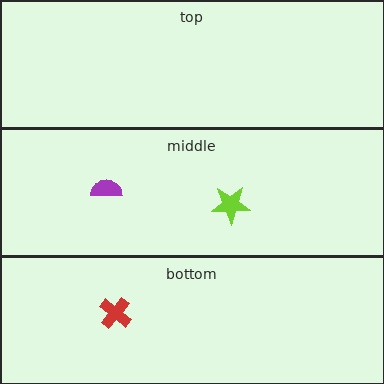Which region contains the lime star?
The middle region.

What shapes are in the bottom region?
The red cross.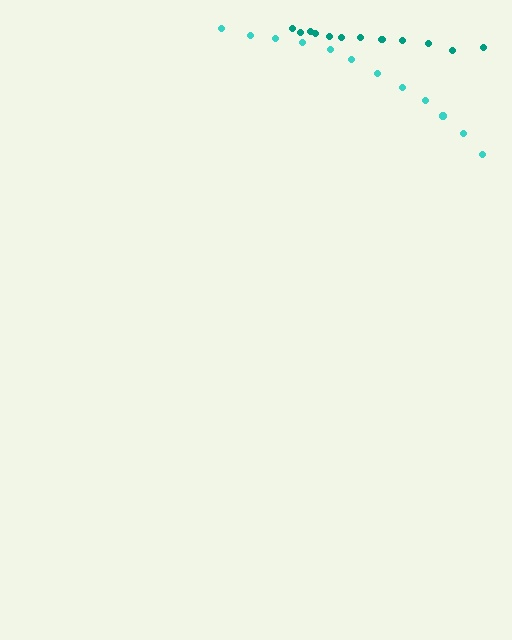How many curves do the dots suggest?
There are 2 distinct paths.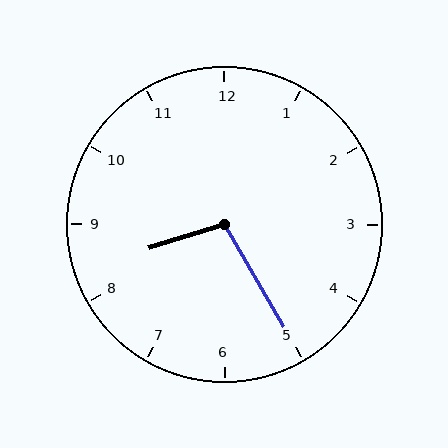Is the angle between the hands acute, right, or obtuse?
It is obtuse.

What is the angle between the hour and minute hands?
Approximately 102 degrees.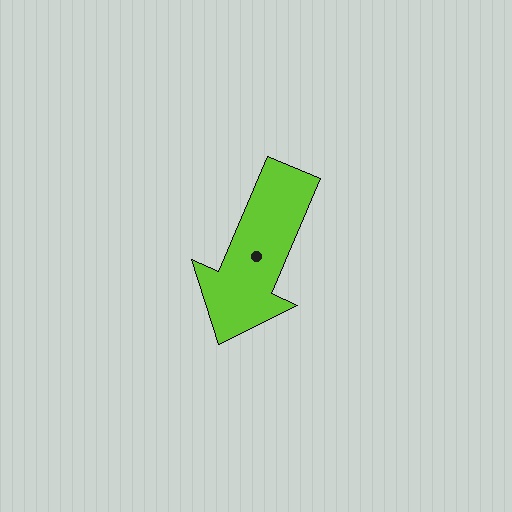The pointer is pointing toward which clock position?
Roughly 7 o'clock.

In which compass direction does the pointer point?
Southwest.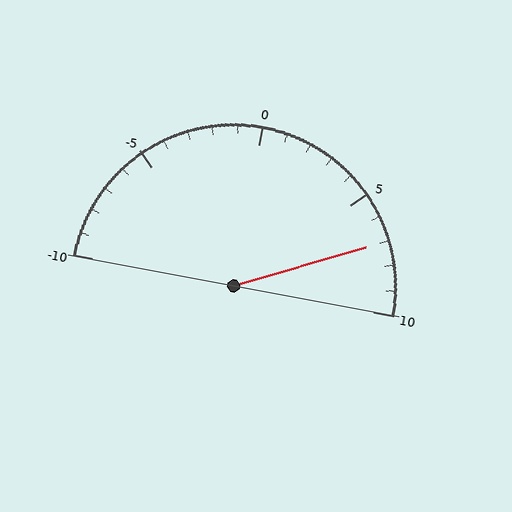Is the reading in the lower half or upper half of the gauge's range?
The reading is in the upper half of the range (-10 to 10).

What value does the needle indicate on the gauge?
The needle indicates approximately 7.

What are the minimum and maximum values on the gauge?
The gauge ranges from -10 to 10.